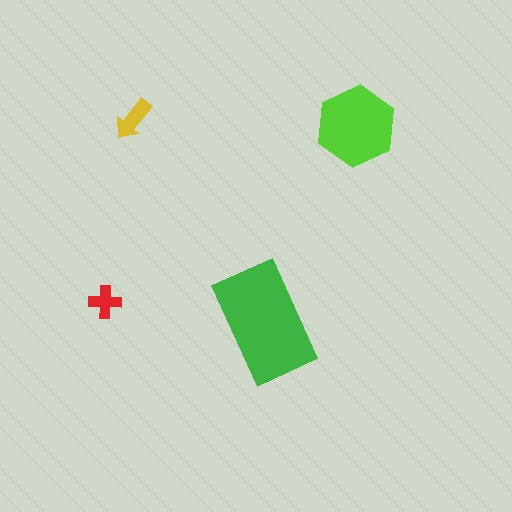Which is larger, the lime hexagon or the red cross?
The lime hexagon.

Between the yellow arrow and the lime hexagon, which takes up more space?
The lime hexagon.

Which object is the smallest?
The red cross.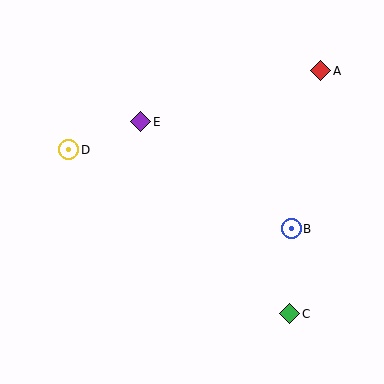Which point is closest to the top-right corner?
Point A is closest to the top-right corner.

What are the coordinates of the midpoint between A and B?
The midpoint between A and B is at (306, 150).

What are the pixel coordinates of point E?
Point E is at (141, 122).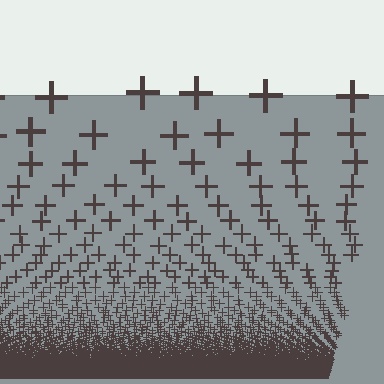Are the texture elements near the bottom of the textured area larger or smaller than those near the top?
Smaller. The gradient is inverted — elements near the bottom are smaller and denser.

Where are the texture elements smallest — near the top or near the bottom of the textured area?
Near the bottom.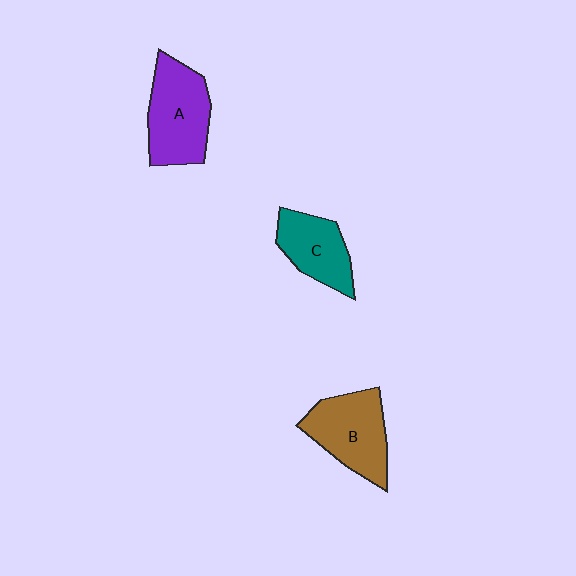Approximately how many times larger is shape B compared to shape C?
Approximately 1.3 times.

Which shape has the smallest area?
Shape C (teal).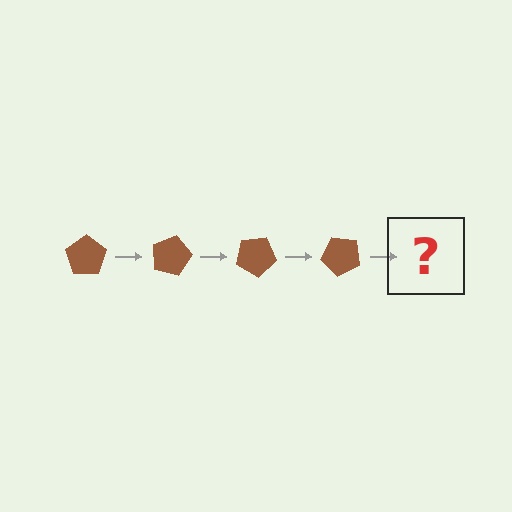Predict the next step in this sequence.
The next step is a brown pentagon rotated 60 degrees.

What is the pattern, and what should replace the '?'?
The pattern is that the pentagon rotates 15 degrees each step. The '?' should be a brown pentagon rotated 60 degrees.